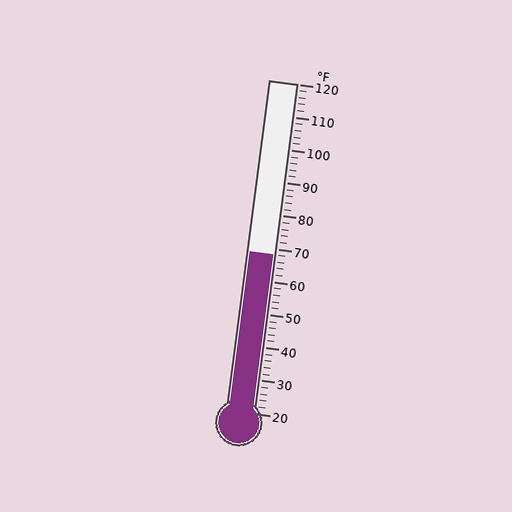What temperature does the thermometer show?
The thermometer shows approximately 68°F.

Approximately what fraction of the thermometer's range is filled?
The thermometer is filled to approximately 50% of its range.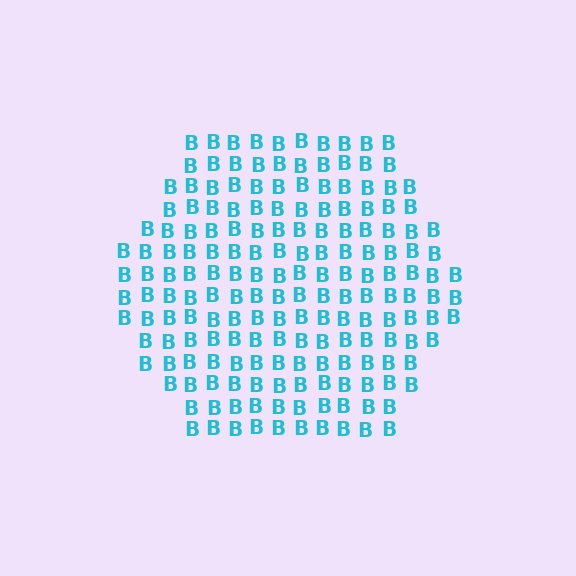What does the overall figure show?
The overall figure shows a hexagon.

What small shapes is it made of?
It is made of small letter B's.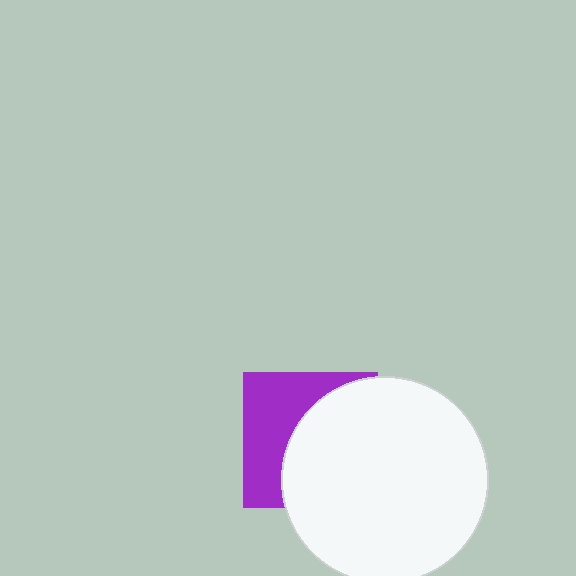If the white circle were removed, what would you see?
You would see the complete purple square.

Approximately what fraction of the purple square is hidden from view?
Roughly 57% of the purple square is hidden behind the white circle.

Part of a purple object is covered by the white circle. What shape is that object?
It is a square.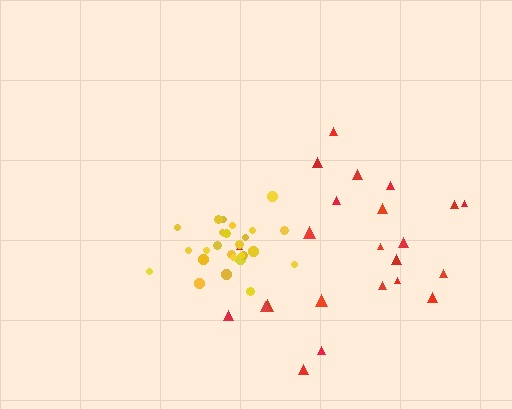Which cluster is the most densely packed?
Yellow.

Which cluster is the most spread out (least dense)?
Red.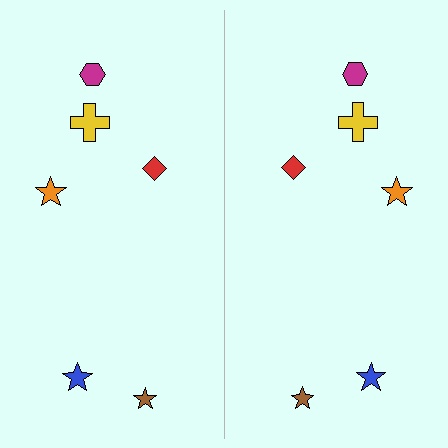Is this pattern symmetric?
Yes, this pattern has bilateral (reflection) symmetry.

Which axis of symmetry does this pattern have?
The pattern has a vertical axis of symmetry running through the center of the image.